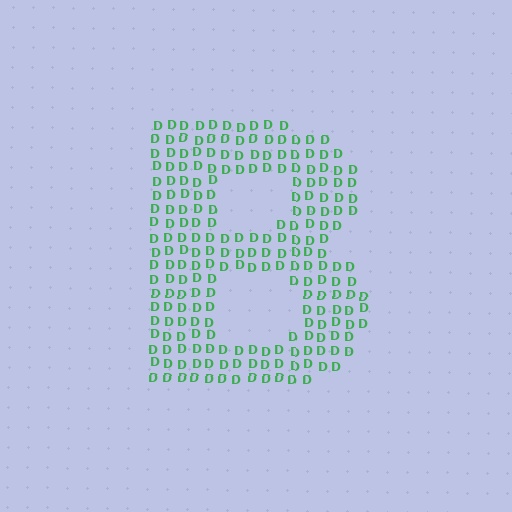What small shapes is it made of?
It is made of small letter D's.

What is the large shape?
The large shape is the letter B.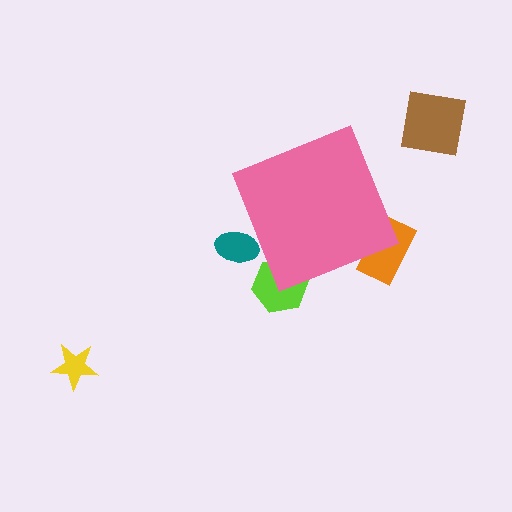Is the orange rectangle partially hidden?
Yes, the orange rectangle is partially hidden behind the pink diamond.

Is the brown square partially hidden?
No, the brown square is fully visible.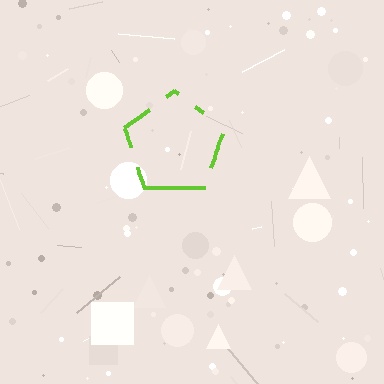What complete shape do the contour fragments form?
The contour fragments form a pentagon.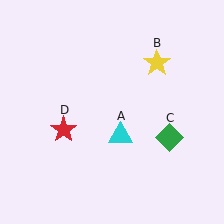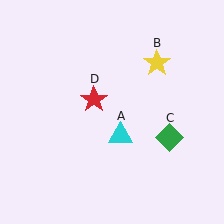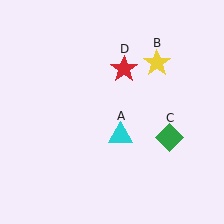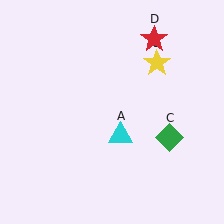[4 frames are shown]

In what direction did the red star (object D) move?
The red star (object D) moved up and to the right.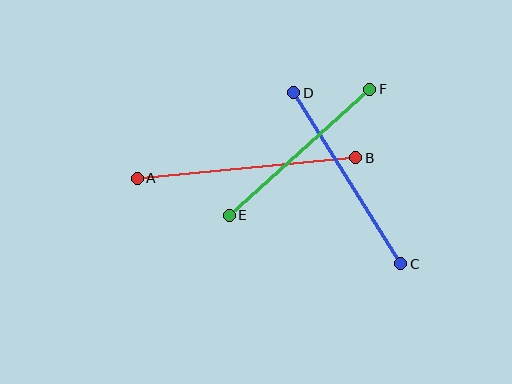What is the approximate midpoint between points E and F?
The midpoint is at approximately (300, 152) pixels.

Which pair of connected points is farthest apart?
Points A and B are farthest apart.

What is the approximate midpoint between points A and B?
The midpoint is at approximately (246, 168) pixels.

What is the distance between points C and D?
The distance is approximately 202 pixels.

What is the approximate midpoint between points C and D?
The midpoint is at approximately (347, 178) pixels.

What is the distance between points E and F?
The distance is approximately 189 pixels.